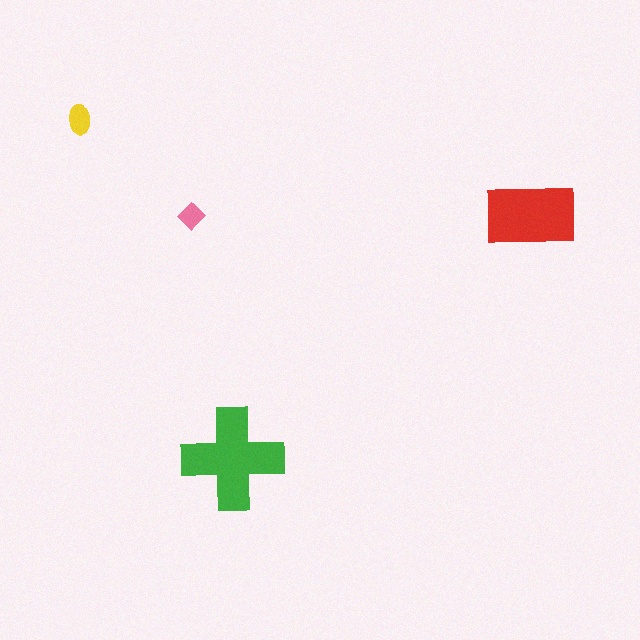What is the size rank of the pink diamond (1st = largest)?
4th.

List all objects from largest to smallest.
The green cross, the red rectangle, the yellow ellipse, the pink diamond.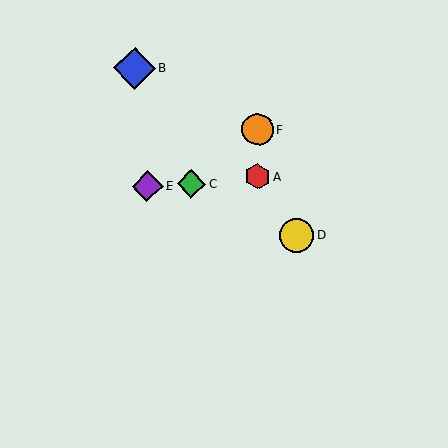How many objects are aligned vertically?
2 objects (A, F) are aligned vertically.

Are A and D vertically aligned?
No, A is at x≈257 and D is at x≈297.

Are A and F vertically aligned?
Yes, both are at x≈257.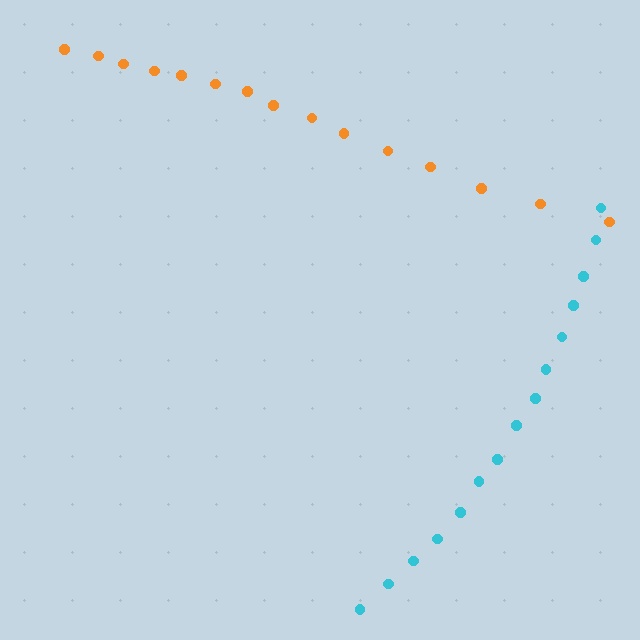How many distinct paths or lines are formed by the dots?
There are 2 distinct paths.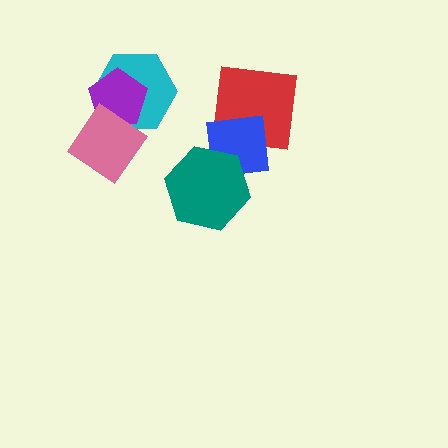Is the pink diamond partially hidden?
No, no other shape covers it.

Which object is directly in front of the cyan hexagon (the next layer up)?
The purple pentagon is directly in front of the cyan hexagon.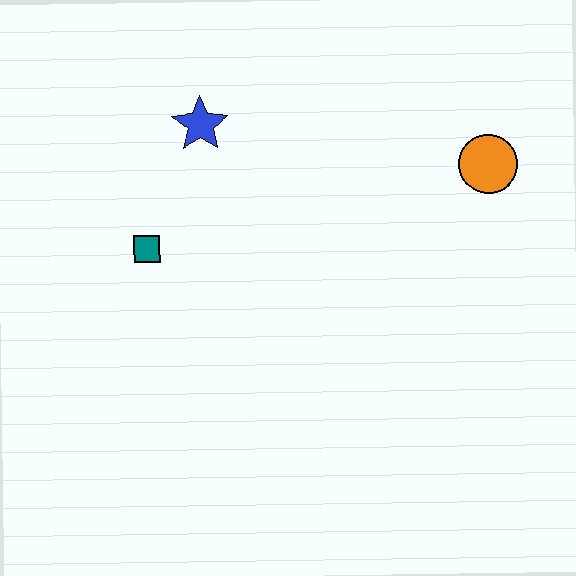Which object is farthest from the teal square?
The orange circle is farthest from the teal square.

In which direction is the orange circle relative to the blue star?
The orange circle is to the right of the blue star.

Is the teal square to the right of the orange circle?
No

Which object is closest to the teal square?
The blue star is closest to the teal square.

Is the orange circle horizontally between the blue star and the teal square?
No